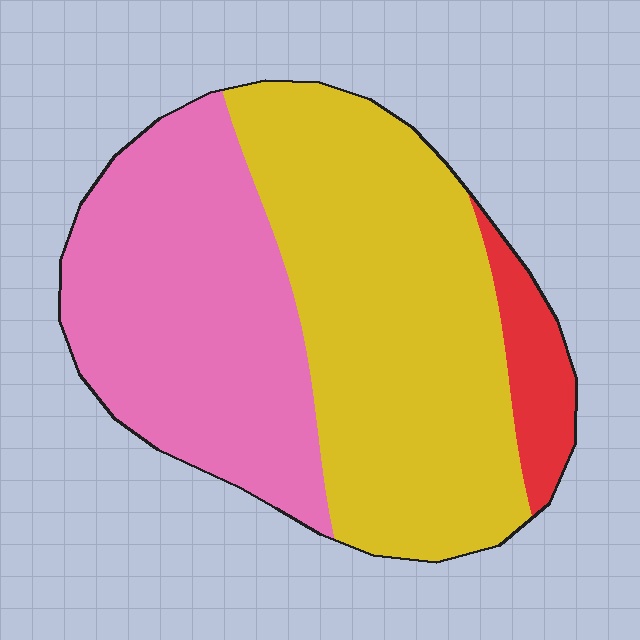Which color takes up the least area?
Red, at roughly 10%.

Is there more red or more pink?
Pink.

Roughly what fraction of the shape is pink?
Pink takes up about two fifths (2/5) of the shape.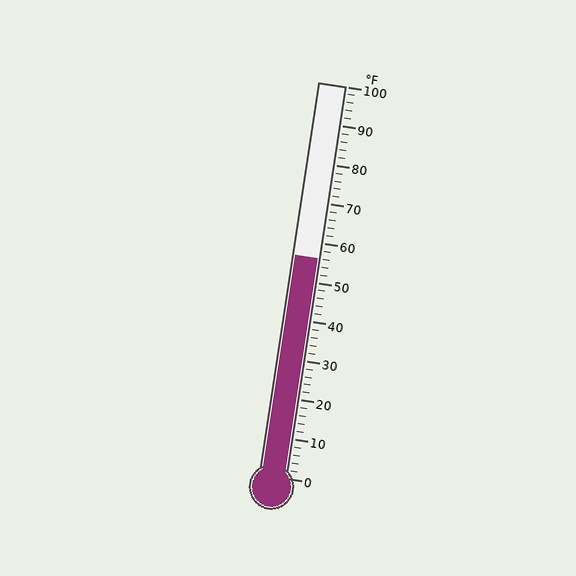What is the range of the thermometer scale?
The thermometer scale ranges from 0°F to 100°F.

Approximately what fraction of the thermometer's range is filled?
The thermometer is filled to approximately 55% of its range.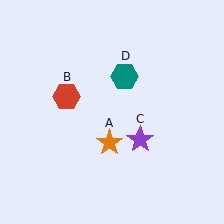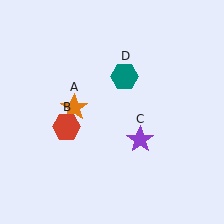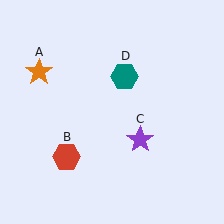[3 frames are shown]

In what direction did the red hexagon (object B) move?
The red hexagon (object B) moved down.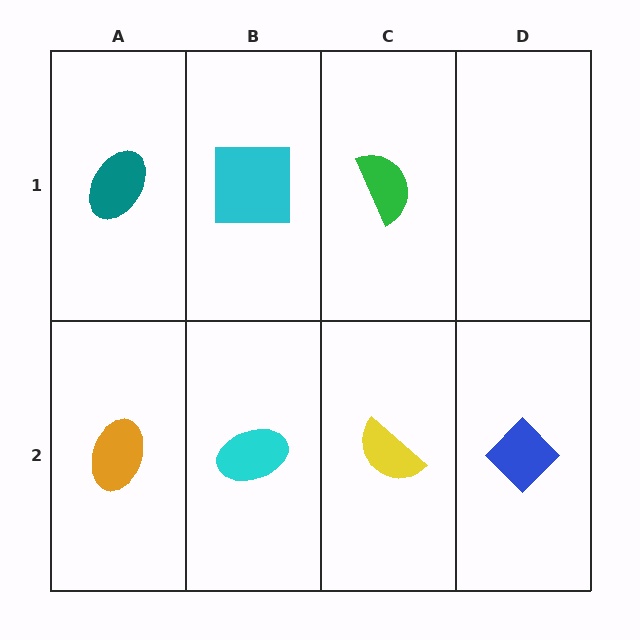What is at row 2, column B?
A cyan ellipse.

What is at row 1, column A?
A teal ellipse.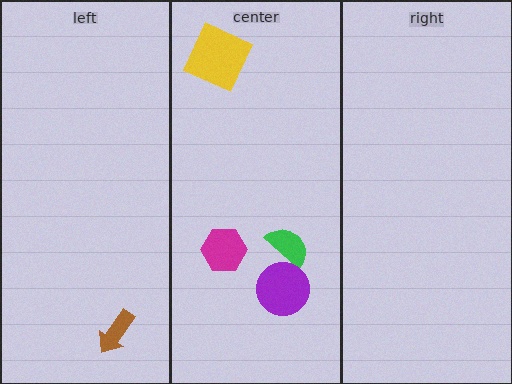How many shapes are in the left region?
1.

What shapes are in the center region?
The green semicircle, the yellow square, the magenta hexagon, the purple circle.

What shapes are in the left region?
The brown arrow.